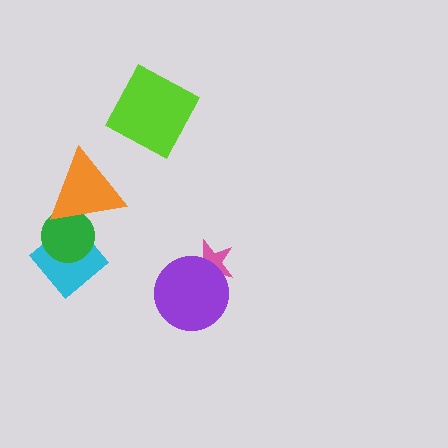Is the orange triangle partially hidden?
No, no other shape covers it.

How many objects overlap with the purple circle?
1 object overlaps with the purple circle.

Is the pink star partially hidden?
Yes, it is partially covered by another shape.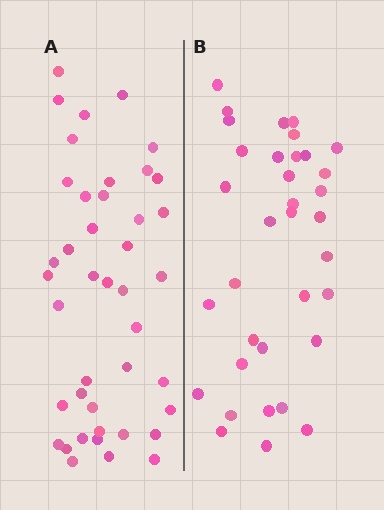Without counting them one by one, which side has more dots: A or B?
Region A (the left region) has more dots.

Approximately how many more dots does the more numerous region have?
Region A has roughly 8 or so more dots than region B.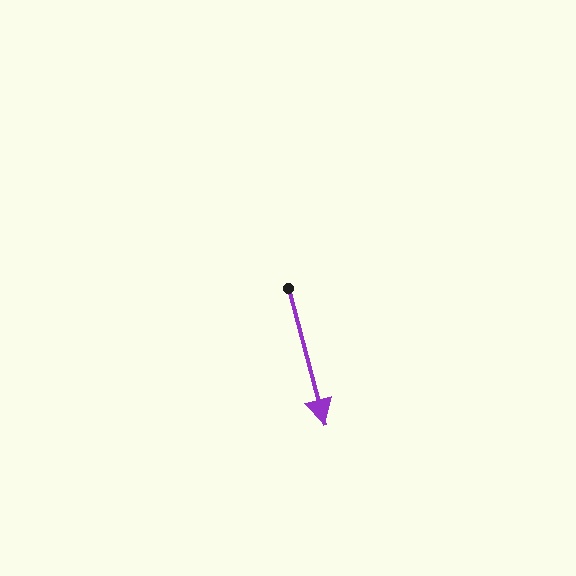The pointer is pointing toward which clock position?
Roughly 5 o'clock.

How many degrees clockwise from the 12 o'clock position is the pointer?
Approximately 165 degrees.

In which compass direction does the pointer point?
South.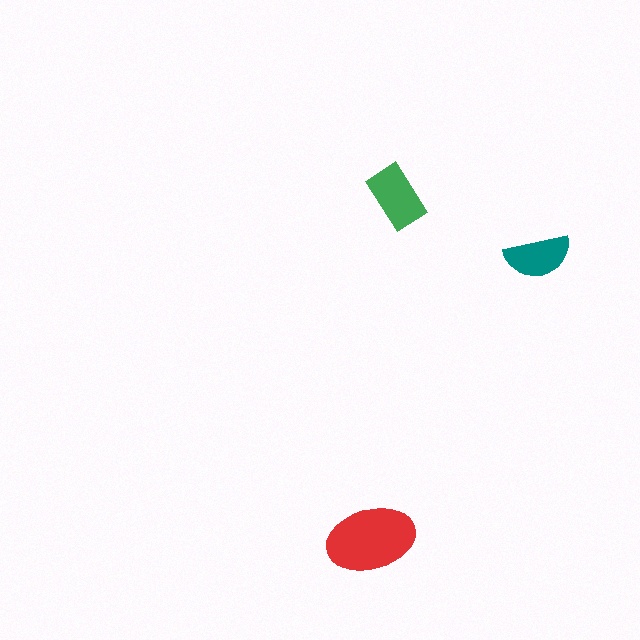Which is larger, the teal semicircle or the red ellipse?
The red ellipse.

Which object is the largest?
The red ellipse.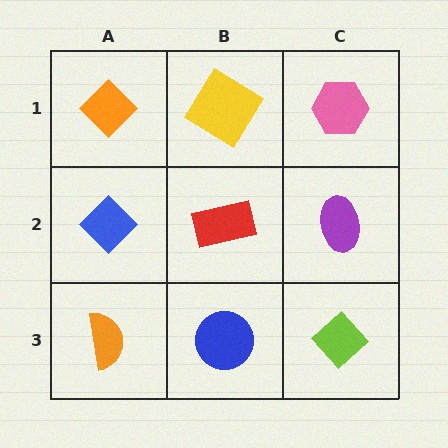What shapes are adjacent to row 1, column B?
A red rectangle (row 2, column B), an orange diamond (row 1, column A), a pink hexagon (row 1, column C).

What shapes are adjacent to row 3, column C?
A purple ellipse (row 2, column C), a blue circle (row 3, column B).